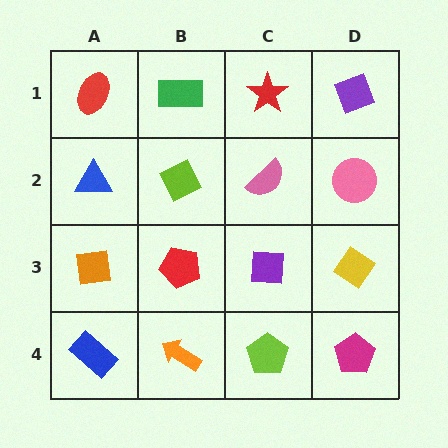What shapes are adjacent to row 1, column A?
A blue triangle (row 2, column A), a green rectangle (row 1, column B).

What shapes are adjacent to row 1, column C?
A pink semicircle (row 2, column C), a green rectangle (row 1, column B), a purple diamond (row 1, column D).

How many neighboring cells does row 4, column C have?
3.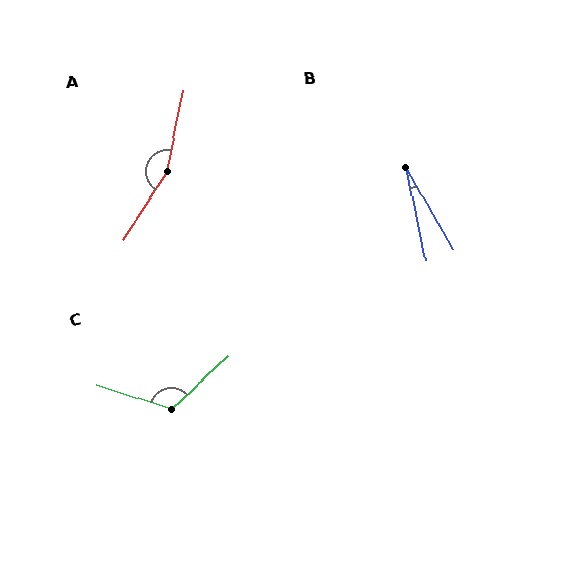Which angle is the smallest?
B, at approximately 18 degrees.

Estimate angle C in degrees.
Approximately 120 degrees.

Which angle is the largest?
A, at approximately 158 degrees.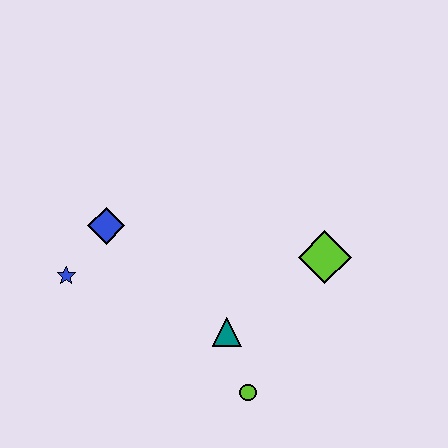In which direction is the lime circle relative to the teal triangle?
The lime circle is below the teal triangle.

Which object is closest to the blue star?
The blue diamond is closest to the blue star.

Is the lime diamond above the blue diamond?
No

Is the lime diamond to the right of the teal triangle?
Yes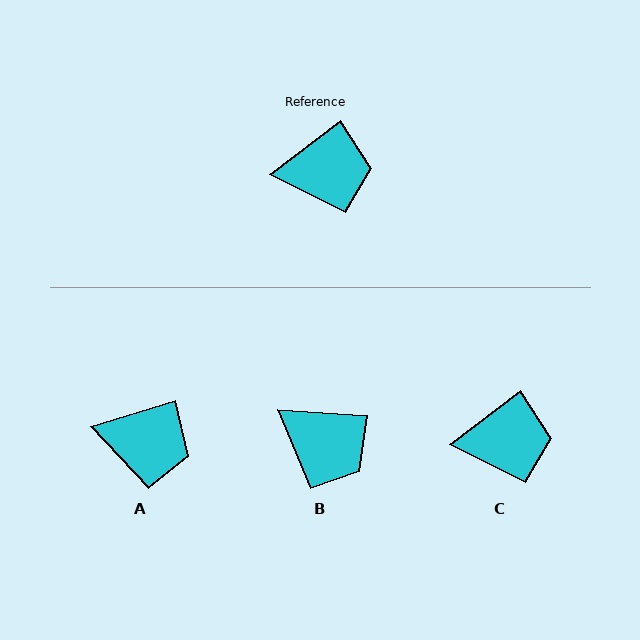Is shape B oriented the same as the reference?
No, it is off by about 41 degrees.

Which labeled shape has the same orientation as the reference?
C.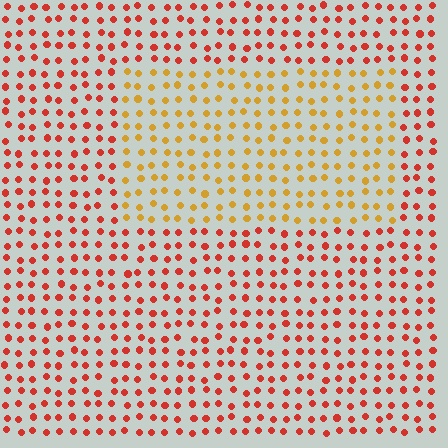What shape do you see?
I see a rectangle.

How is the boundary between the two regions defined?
The boundary is defined purely by a slight shift in hue (about 39 degrees). Spacing, size, and orientation are identical on both sides.